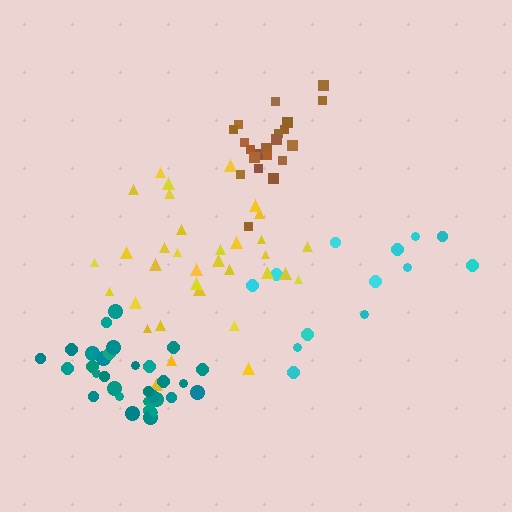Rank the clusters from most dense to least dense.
brown, teal, yellow, cyan.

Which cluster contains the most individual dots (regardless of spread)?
Yellow (34).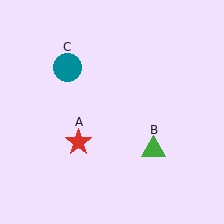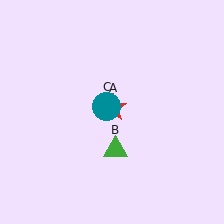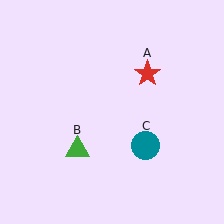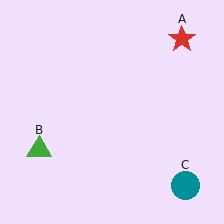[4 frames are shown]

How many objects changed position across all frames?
3 objects changed position: red star (object A), green triangle (object B), teal circle (object C).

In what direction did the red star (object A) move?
The red star (object A) moved up and to the right.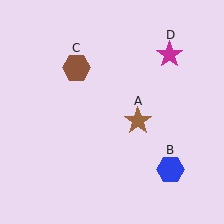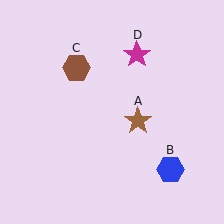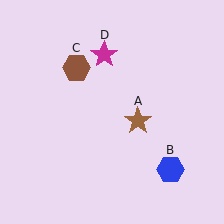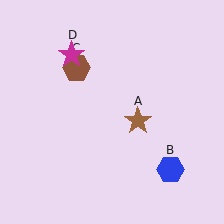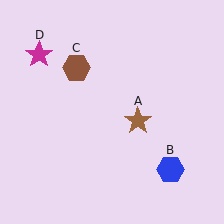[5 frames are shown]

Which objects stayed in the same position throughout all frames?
Brown star (object A) and blue hexagon (object B) and brown hexagon (object C) remained stationary.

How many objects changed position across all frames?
1 object changed position: magenta star (object D).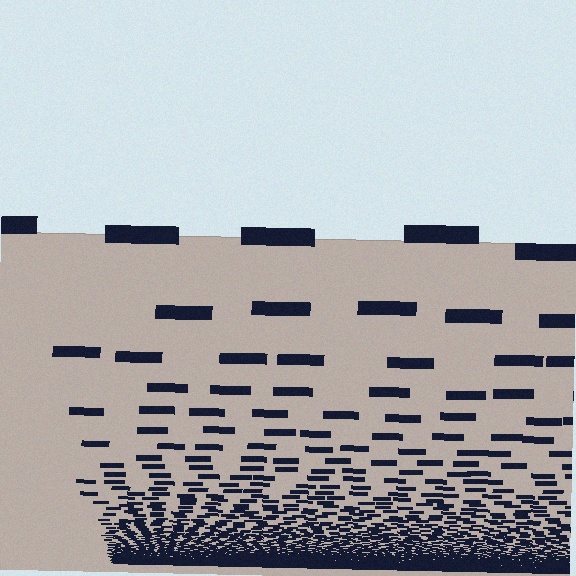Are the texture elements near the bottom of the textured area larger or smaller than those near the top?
Smaller. The gradient is inverted — elements near the bottom are smaller and denser.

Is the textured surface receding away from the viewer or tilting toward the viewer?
The surface appears to tilt toward the viewer. Texture elements get larger and sparser toward the top.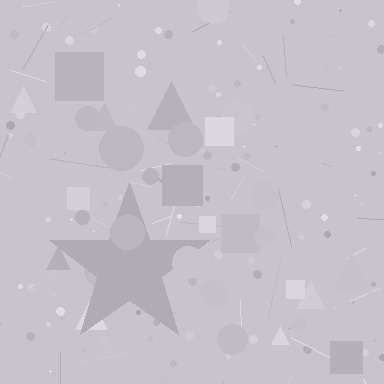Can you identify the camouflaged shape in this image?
The camouflaged shape is a star.